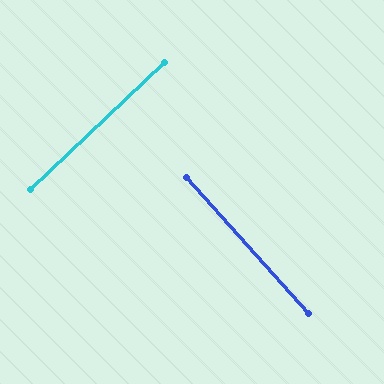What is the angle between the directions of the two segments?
Approximately 89 degrees.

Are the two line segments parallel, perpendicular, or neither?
Perpendicular — they meet at approximately 89°.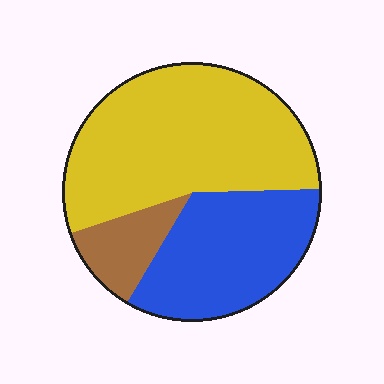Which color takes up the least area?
Brown, at roughly 10%.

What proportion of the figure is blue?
Blue covers 34% of the figure.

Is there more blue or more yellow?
Yellow.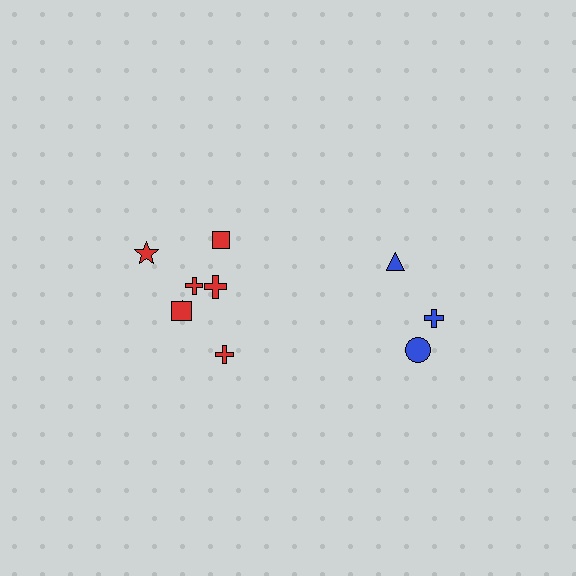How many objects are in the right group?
There are 3 objects.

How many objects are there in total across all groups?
There are 10 objects.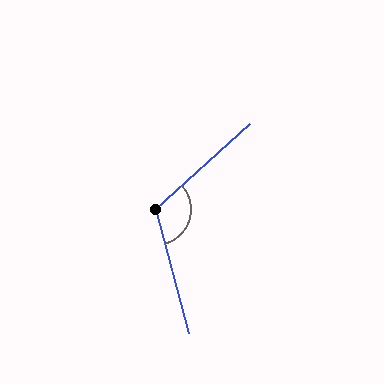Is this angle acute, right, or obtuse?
It is obtuse.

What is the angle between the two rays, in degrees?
Approximately 118 degrees.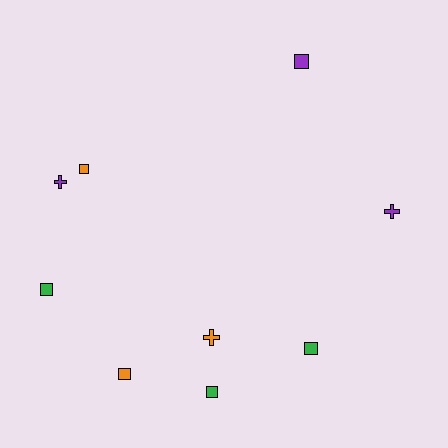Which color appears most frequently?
Green, with 3 objects.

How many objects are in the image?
There are 9 objects.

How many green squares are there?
There are 3 green squares.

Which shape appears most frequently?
Square, with 6 objects.